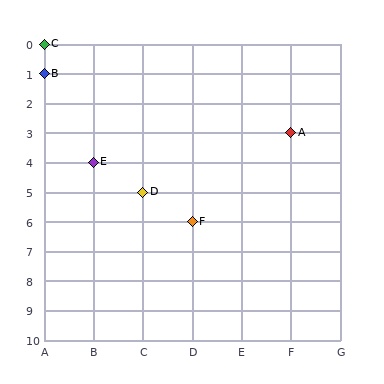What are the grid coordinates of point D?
Point D is at grid coordinates (C, 5).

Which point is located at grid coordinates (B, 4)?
Point E is at (B, 4).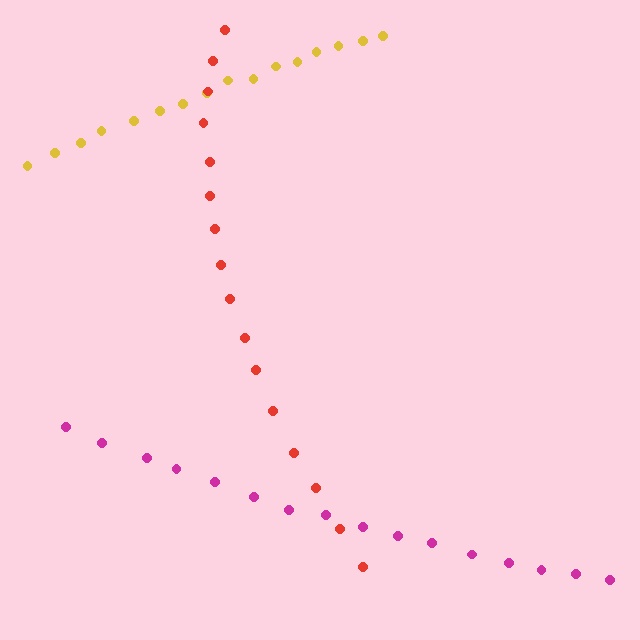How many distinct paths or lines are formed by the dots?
There are 3 distinct paths.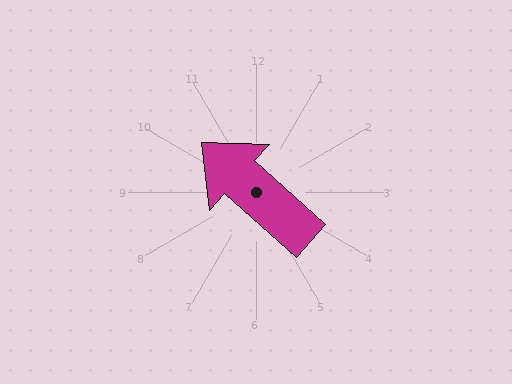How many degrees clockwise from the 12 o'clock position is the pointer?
Approximately 312 degrees.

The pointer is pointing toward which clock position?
Roughly 10 o'clock.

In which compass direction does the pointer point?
Northwest.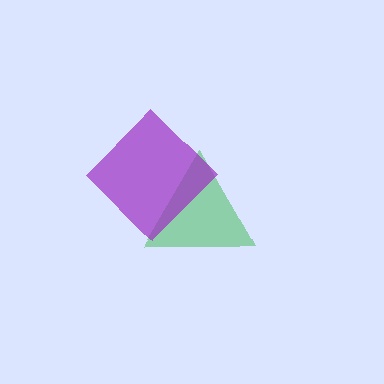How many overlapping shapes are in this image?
There are 2 overlapping shapes in the image.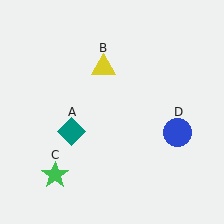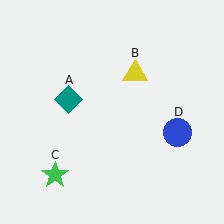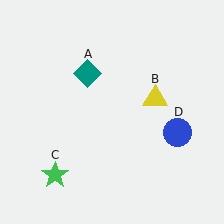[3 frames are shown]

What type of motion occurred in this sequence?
The teal diamond (object A), yellow triangle (object B) rotated clockwise around the center of the scene.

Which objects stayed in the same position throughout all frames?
Green star (object C) and blue circle (object D) remained stationary.